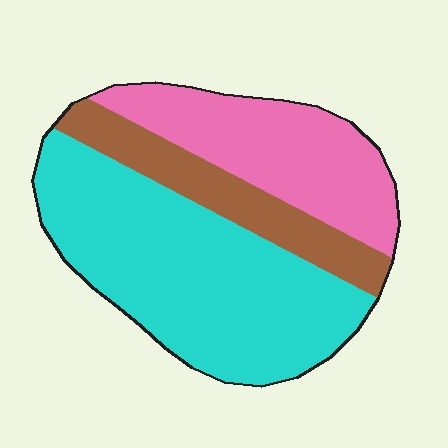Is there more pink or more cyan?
Cyan.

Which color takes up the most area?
Cyan, at roughly 55%.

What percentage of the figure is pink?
Pink takes up about one quarter (1/4) of the figure.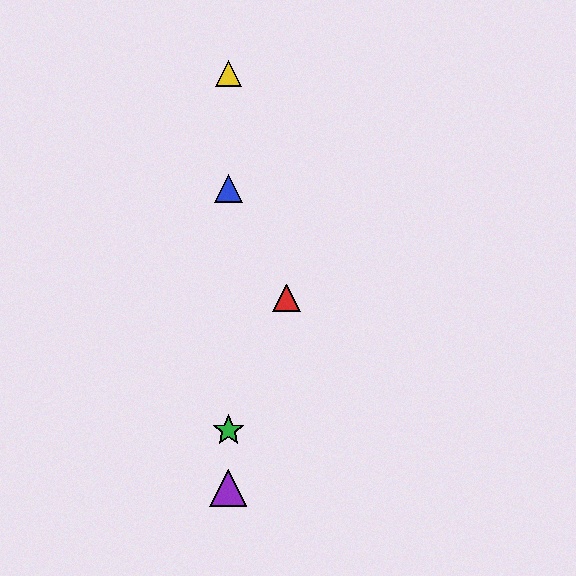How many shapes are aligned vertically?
4 shapes (the blue triangle, the green star, the yellow triangle, the purple triangle) are aligned vertically.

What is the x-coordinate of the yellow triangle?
The yellow triangle is at x≈228.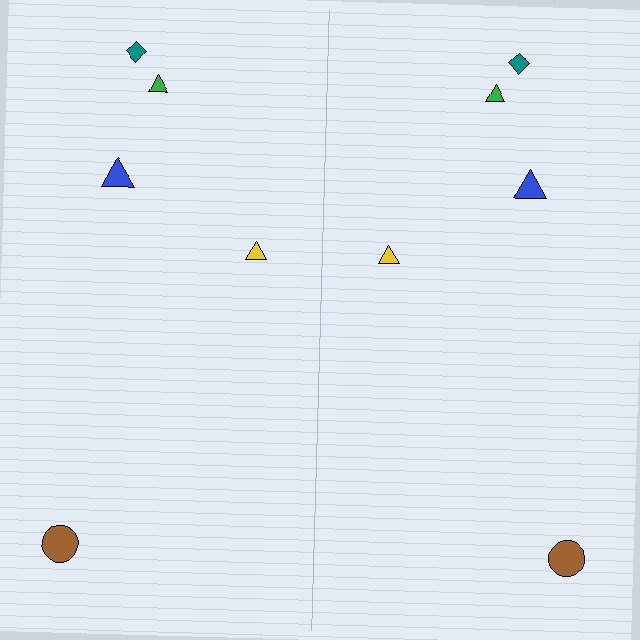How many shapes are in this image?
There are 10 shapes in this image.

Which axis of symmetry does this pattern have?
The pattern has a vertical axis of symmetry running through the center of the image.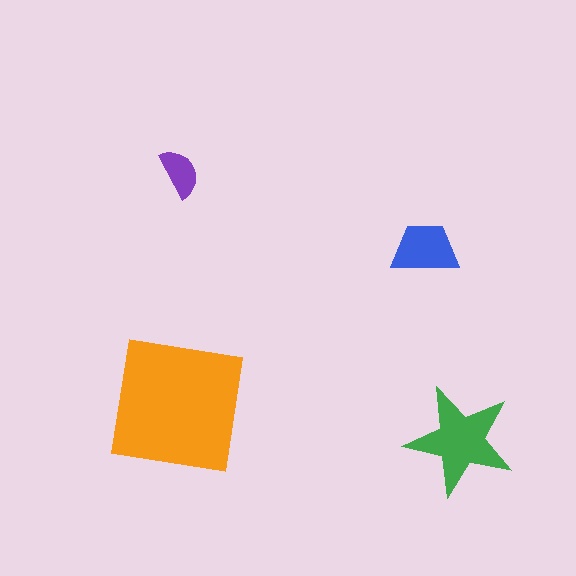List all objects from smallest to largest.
The purple semicircle, the blue trapezoid, the green star, the orange square.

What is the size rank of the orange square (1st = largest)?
1st.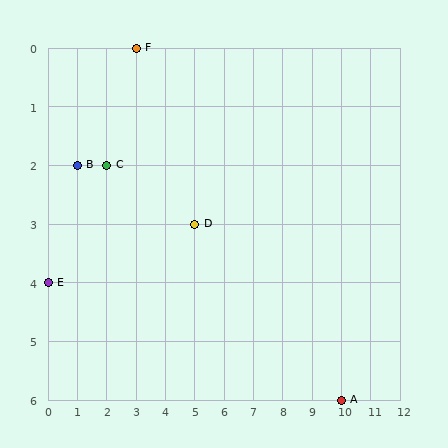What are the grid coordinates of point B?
Point B is at grid coordinates (1, 2).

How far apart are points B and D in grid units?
Points B and D are 4 columns and 1 row apart (about 4.1 grid units diagonally).